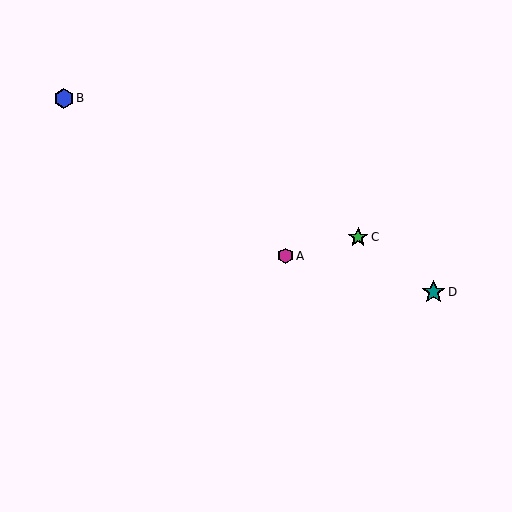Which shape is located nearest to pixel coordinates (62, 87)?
The blue hexagon (labeled B) at (64, 98) is nearest to that location.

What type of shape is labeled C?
Shape C is a green star.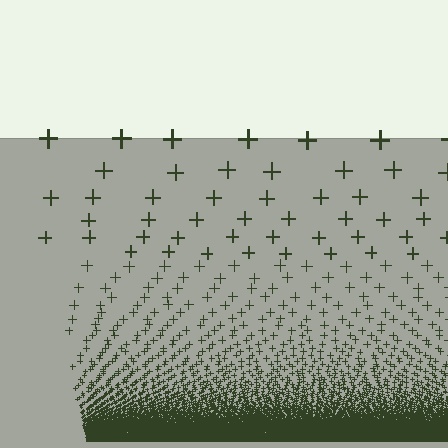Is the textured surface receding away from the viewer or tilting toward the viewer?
The surface appears to tilt toward the viewer. Texture elements get larger and sparser toward the top.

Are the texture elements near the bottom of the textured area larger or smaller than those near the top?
Smaller. The gradient is inverted — elements near the bottom are smaller and denser.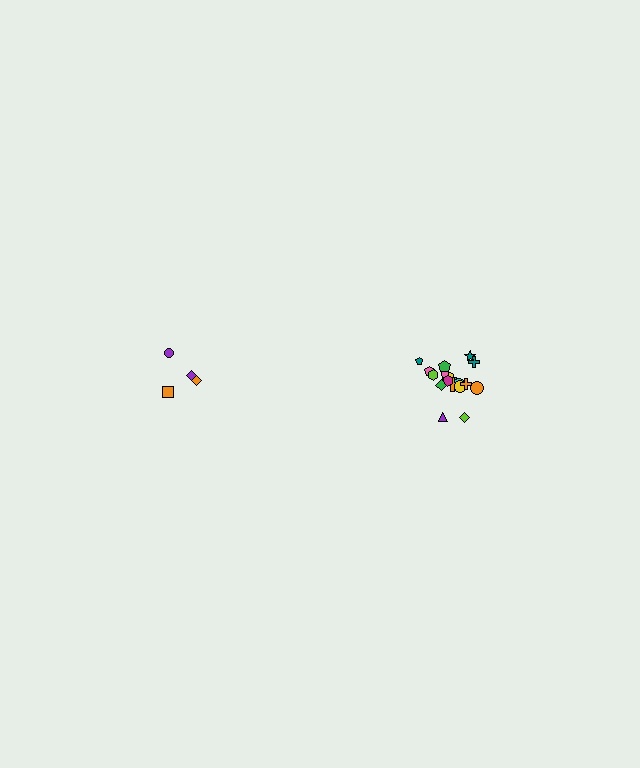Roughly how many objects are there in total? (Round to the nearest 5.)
Roughly 20 objects in total.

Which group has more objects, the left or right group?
The right group.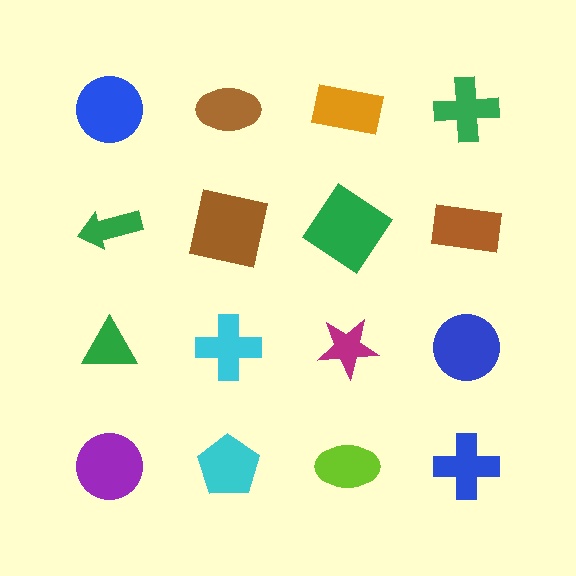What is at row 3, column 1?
A green triangle.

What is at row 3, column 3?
A magenta star.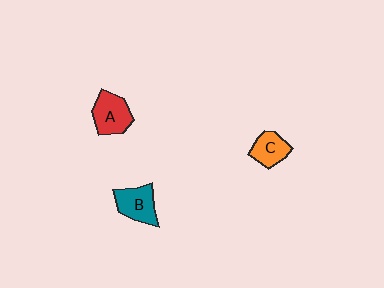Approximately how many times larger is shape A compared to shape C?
Approximately 1.3 times.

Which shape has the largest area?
Shape A (red).